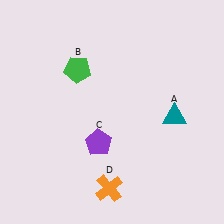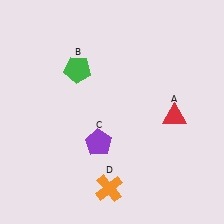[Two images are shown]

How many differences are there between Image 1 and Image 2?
There is 1 difference between the two images.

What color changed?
The triangle (A) changed from teal in Image 1 to red in Image 2.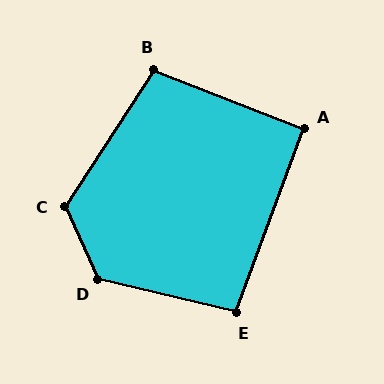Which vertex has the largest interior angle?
D, at approximately 128 degrees.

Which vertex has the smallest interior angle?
A, at approximately 91 degrees.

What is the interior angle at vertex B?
Approximately 102 degrees (obtuse).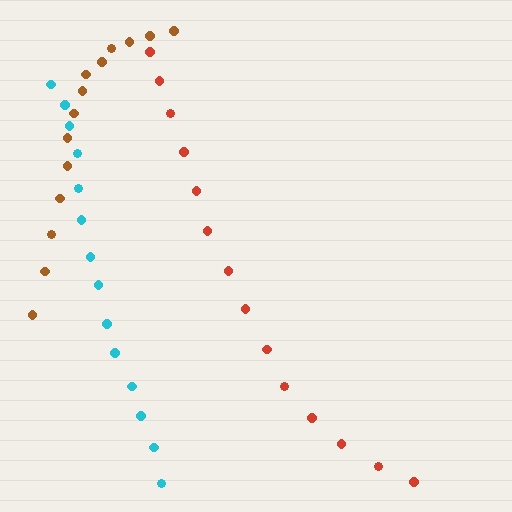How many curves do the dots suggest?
There are 3 distinct paths.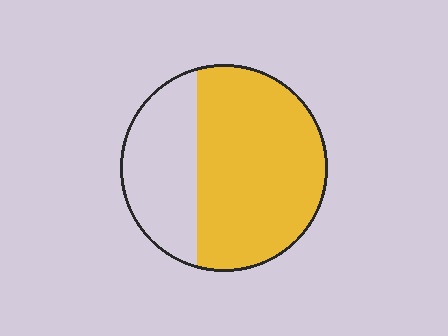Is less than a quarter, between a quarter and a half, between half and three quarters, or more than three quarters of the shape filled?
Between half and three quarters.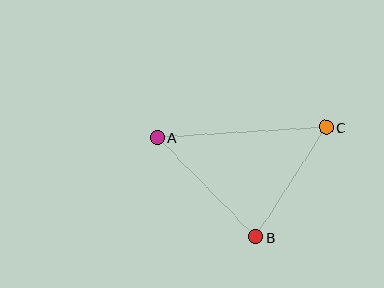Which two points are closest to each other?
Points B and C are closest to each other.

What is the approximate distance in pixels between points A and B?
The distance between A and B is approximately 140 pixels.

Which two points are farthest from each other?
Points A and C are farthest from each other.